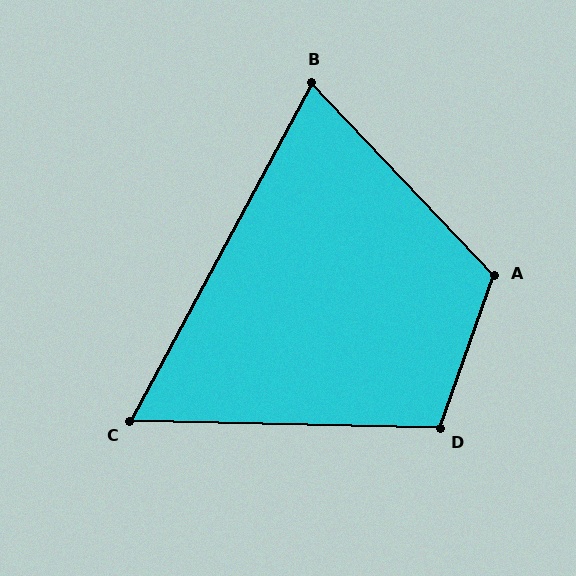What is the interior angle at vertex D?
Approximately 108 degrees (obtuse).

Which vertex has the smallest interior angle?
C, at approximately 63 degrees.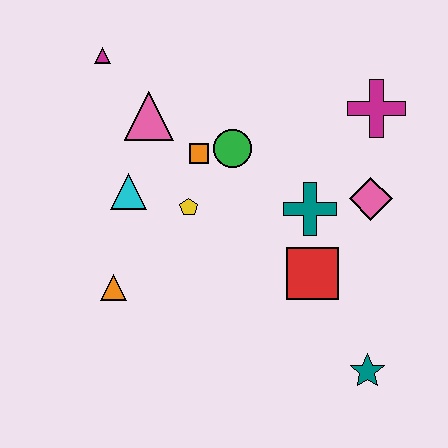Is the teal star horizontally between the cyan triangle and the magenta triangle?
No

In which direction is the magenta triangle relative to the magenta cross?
The magenta triangle is to the left of the magenta cross.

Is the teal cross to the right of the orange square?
Yes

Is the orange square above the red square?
Yes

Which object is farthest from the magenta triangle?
The teal star is farthest from the magenta triangle.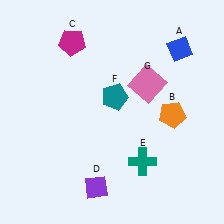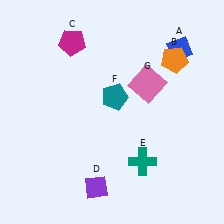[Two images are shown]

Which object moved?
The orange pentagon (B) moved up.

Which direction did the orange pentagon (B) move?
The orange pentagon (B) moved up.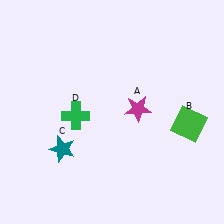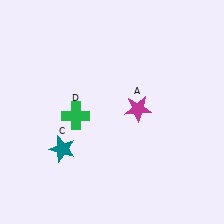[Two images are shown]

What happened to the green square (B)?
The green square (B) was removed in Image 2. It was in the bottom-right area of Image 1.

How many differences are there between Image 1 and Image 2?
There is 1 difference between the two images.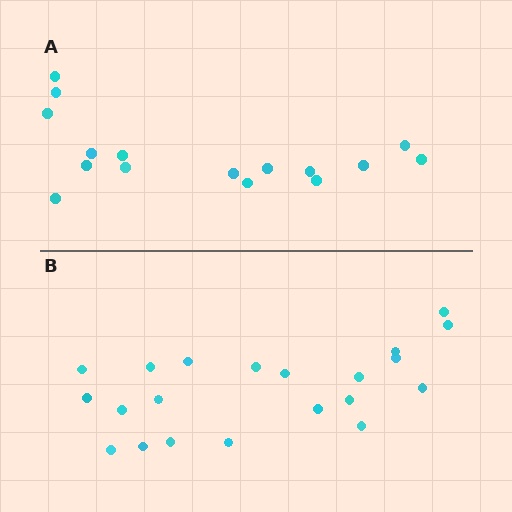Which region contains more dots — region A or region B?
Region B (the bottom region) has more dots.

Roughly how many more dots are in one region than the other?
Region B has about 5 more dots than region A.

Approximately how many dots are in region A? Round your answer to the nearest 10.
About 20 dots. (The exact count is 16, which rounds to 20.)